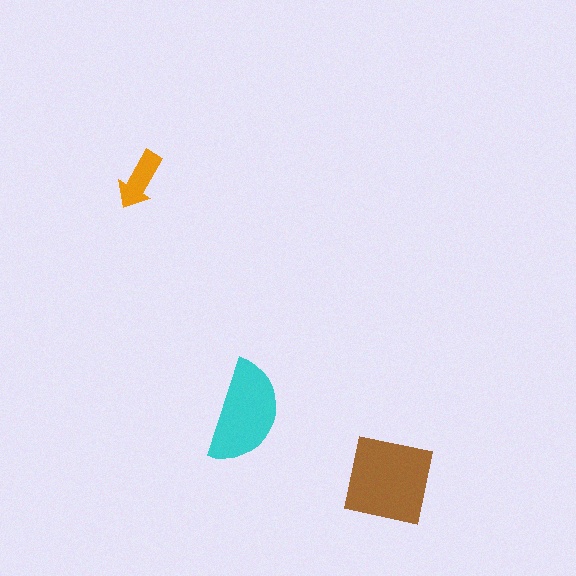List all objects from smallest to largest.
The orange arrow, the cyan semicircle, the brown square.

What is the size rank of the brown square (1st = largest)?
1st.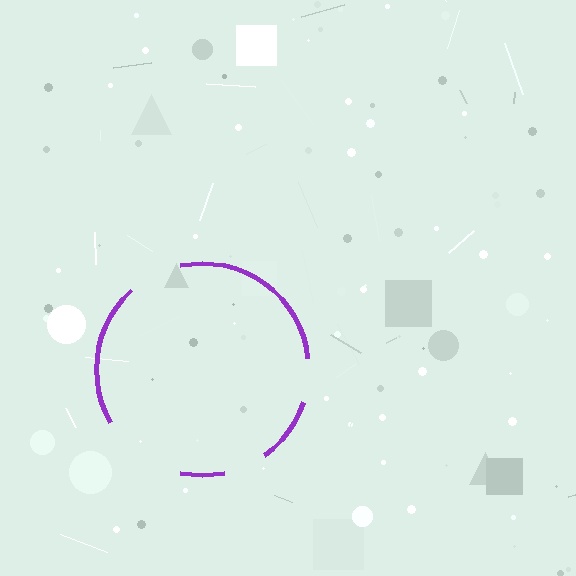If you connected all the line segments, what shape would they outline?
They would outline a circle.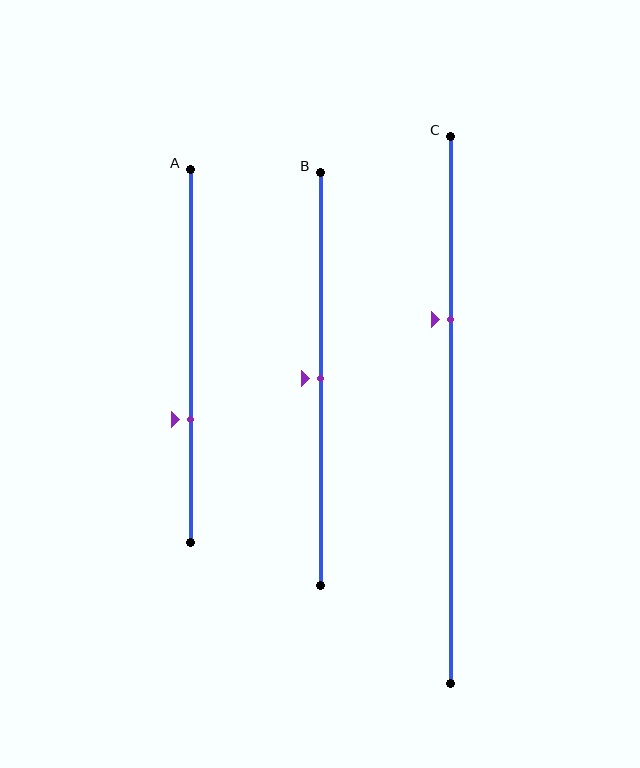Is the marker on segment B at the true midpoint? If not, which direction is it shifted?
Yes, the marker on segment B is at the true midpoint.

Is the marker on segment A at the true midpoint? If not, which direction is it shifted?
No, the marker on segment A is shifted downward by about 17% of the segment length.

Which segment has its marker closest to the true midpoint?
Segment B has its marker closest to the true midpoint.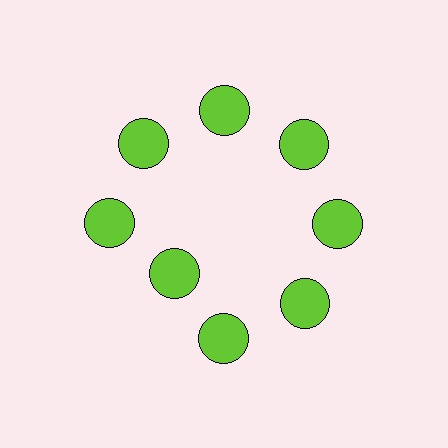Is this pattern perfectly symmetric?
No. The 8 lime circles are arranged in a ring, but one element near the 8 o'clock position is pulled inward toward the center, breaking the 8-fold rotational symmetry.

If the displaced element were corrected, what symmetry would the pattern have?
It would have 8-fold rotational symmetry — the pattern would map onto itself every 45 degrees.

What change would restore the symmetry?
The symmetry would be restored by moving it outward, back onto the ring so that all 8 circles sit at equal angles and equal distance from the center.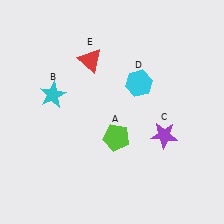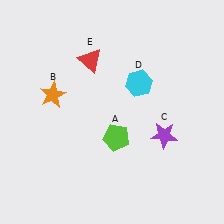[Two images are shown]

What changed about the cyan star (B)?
In Image 1, B is cyan. In Image 2, it changed to orange.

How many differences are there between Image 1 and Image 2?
There is 1 difference between the two images.